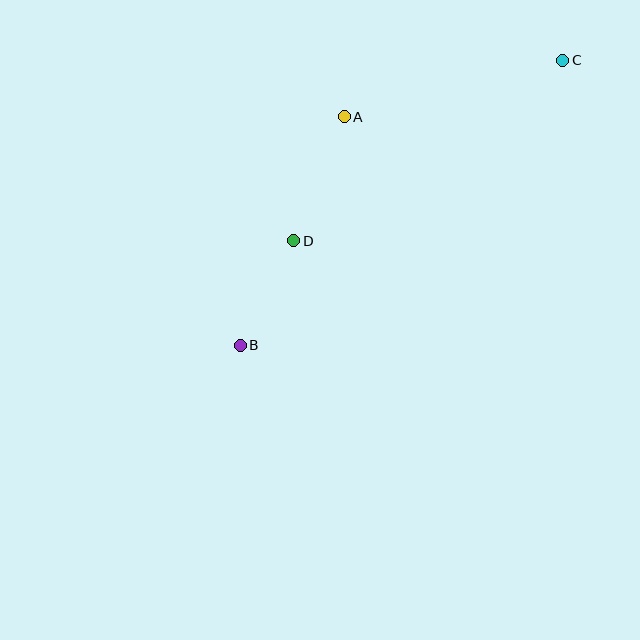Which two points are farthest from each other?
Points B and C are farthest from each other.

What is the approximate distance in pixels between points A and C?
The distance between A and C is approximately 226 pixels.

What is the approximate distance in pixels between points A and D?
The distance between A and D is approximately 134 pixels.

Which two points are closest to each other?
Points B and D are closest to each other.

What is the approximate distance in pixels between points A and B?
The distance between A and B is approximately 251 pixels.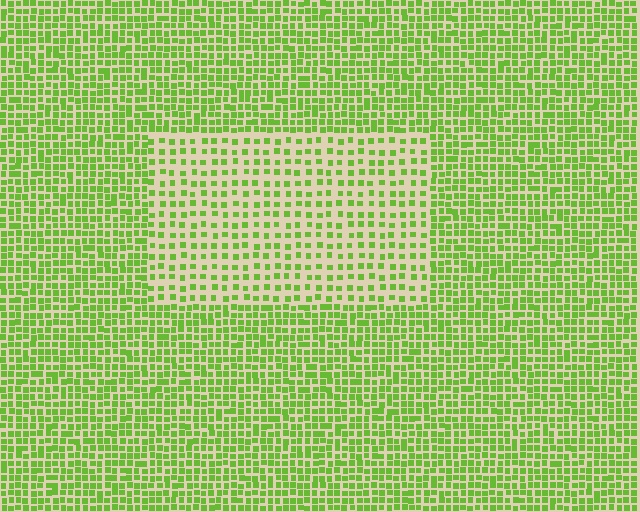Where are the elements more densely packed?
The elements are more densely packed outside the rectangle boundary.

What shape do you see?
I see a rectangle.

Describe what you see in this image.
The image contains small lime elements arranged at two different densities. A rectangle-shaped region is visible where the elements are less densely packed than the surrounding area.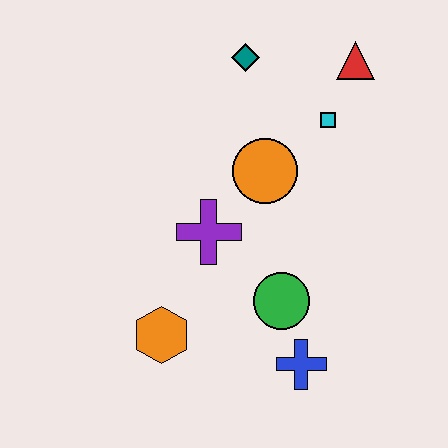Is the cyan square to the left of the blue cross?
No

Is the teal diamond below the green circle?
No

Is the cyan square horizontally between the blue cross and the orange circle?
No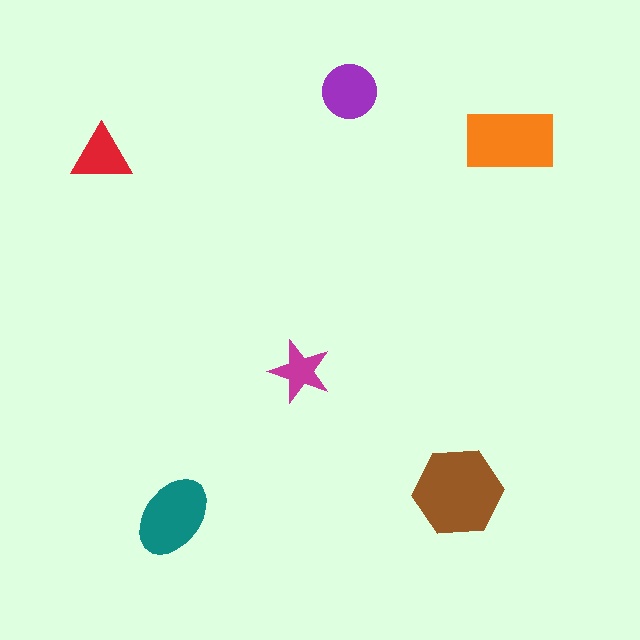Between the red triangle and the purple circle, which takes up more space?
The purple circle.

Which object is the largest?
The brown hexagon.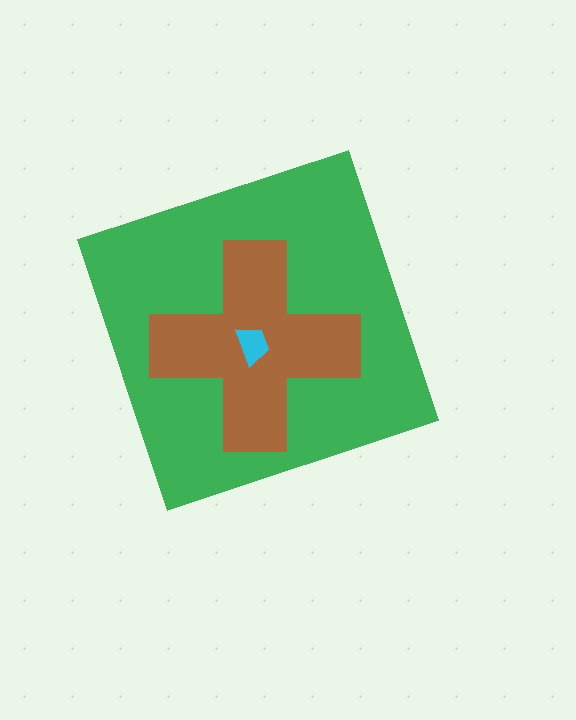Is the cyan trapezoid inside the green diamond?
Yes.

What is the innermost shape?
The cyan trapezoid.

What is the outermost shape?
The green diamond.